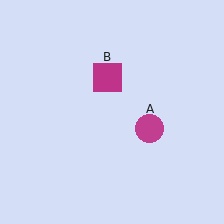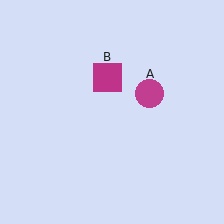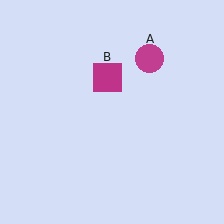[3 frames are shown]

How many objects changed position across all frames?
1 object changed position: magenta circle (object A).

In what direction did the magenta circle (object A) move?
The magenta circle (object A) moved up.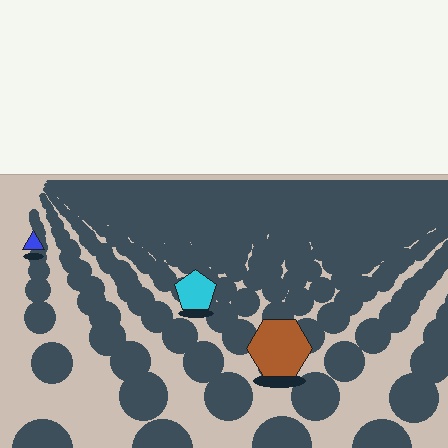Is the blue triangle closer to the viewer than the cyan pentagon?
No. The cyan pentagon is closer — you can tell from the texture gradient: the ground texture is coarser near it.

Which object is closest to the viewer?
The brown hexagon is closest. The texture marks near it are larger and more spread out.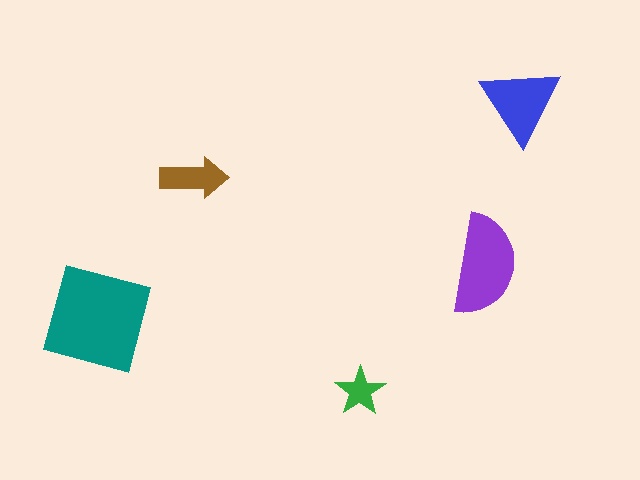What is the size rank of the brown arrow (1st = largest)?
4th.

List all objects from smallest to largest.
The green star, the brown arrow, the blue triangle, the purple semicircle, the teal square.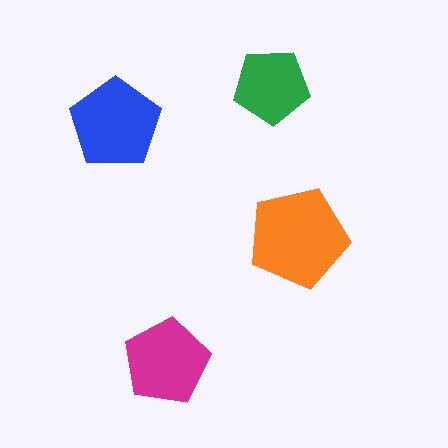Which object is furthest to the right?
The orange pentagon is rightmost.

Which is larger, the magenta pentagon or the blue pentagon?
The blue one.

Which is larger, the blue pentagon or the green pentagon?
The blue one.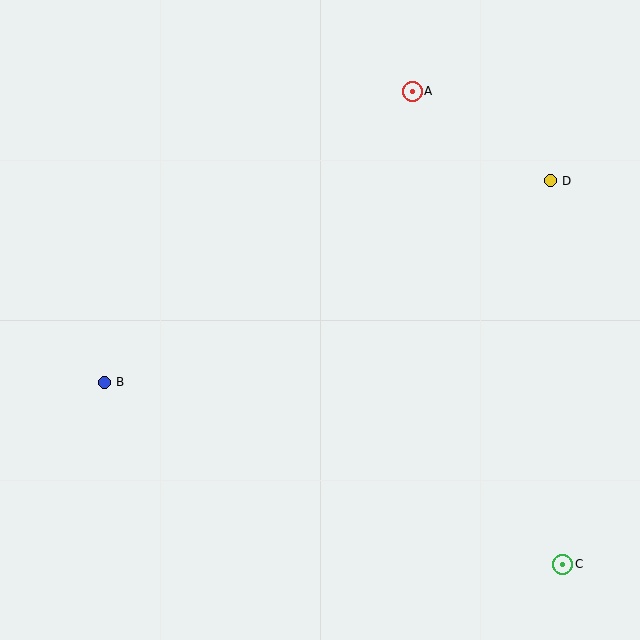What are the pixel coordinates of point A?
Point A is at (412, 91).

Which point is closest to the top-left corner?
Point B is closest to the top-left corner.